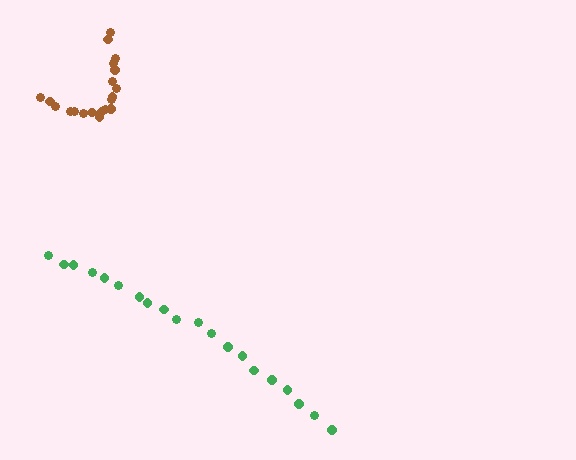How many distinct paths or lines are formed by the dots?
There are 2 distinct paths.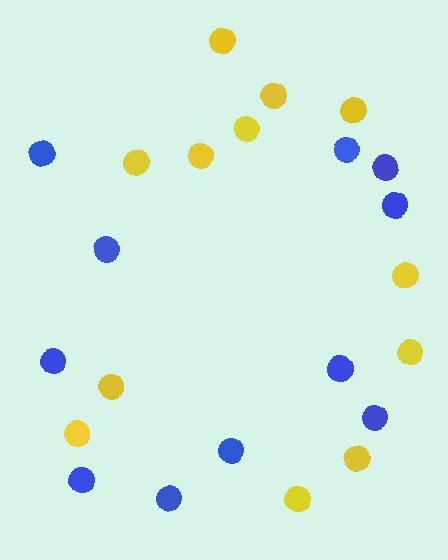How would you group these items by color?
There are 2 groups: one group of blue circles (11) and one group of yellow circles (12).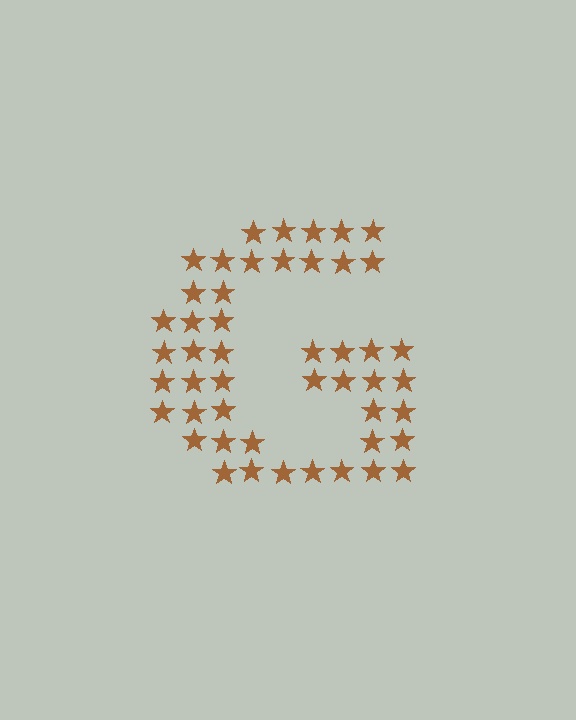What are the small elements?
The small elements are stars.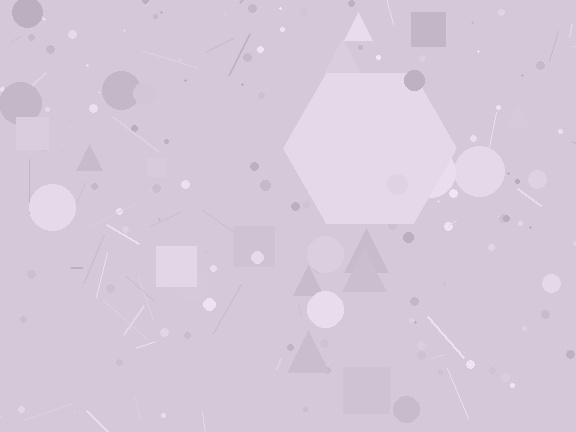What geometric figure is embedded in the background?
A hexagon is embedded in the background.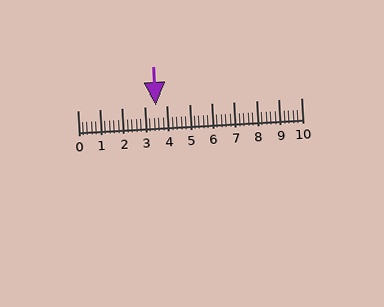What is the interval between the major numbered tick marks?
The major tick marks are spaced 1 units apart.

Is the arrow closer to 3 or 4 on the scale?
The arrow is closer to 4.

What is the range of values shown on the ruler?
The ruler shows values from 0 to 10.